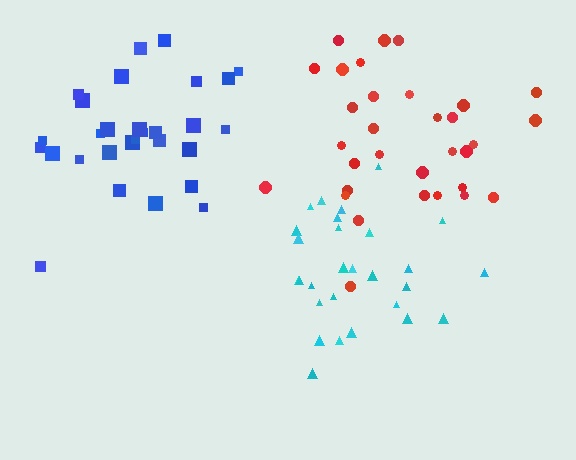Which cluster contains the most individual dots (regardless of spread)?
Red (32).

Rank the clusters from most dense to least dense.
blue, red, cyan.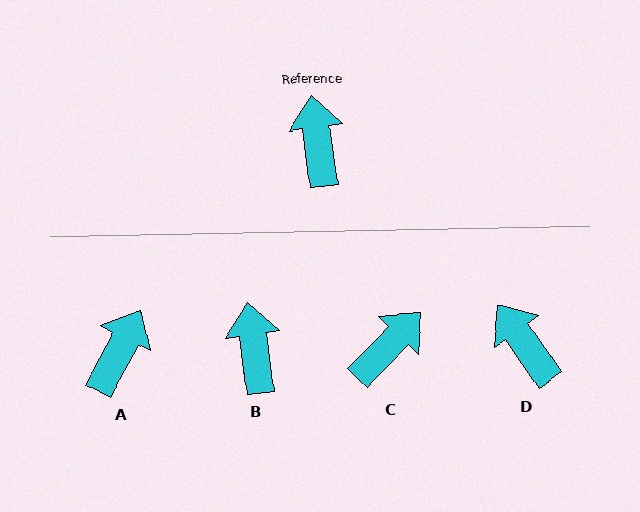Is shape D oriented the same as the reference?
No, it is off by about 27 degrees.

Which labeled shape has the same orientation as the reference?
B.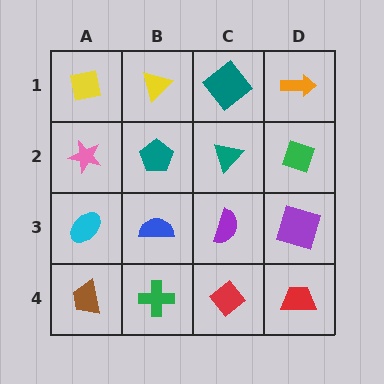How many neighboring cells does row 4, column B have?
3.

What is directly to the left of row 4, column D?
A red diamond.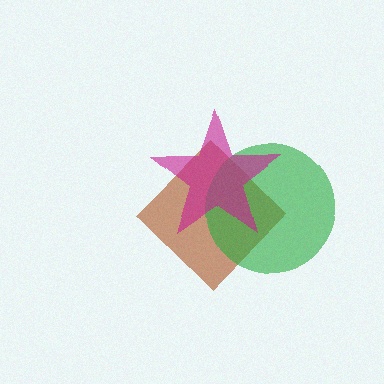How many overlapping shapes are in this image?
There are 3 overlapping shapes in the image.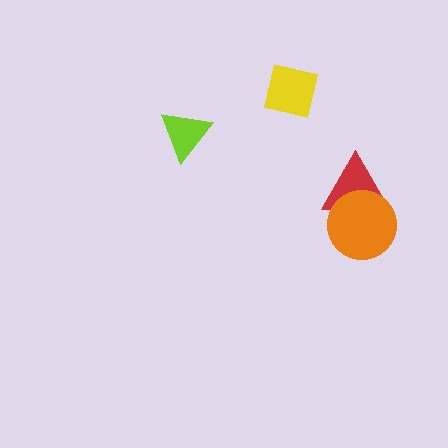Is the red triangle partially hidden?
Yes, it is partially covered by another shape.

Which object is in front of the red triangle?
The orange circle is in front of the red triangle.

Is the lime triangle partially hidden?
No, no other shape covers it.